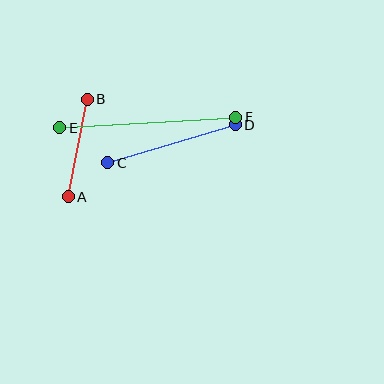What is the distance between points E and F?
The distance is approximately 177 pixels.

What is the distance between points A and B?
The distance is approximately 99 pixels.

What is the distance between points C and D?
The distance is approximately 133 pixels.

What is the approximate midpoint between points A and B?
The midpoint is at approximately (78, 148) pixels.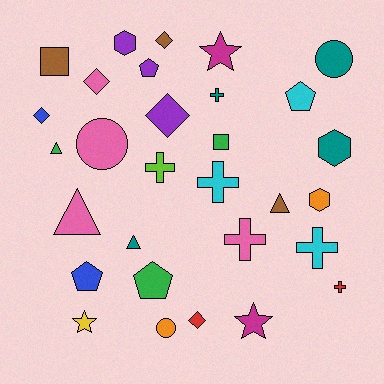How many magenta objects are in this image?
There are 2 magenta objects.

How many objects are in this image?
There are 30 objects.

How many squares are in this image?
There are 2 squares.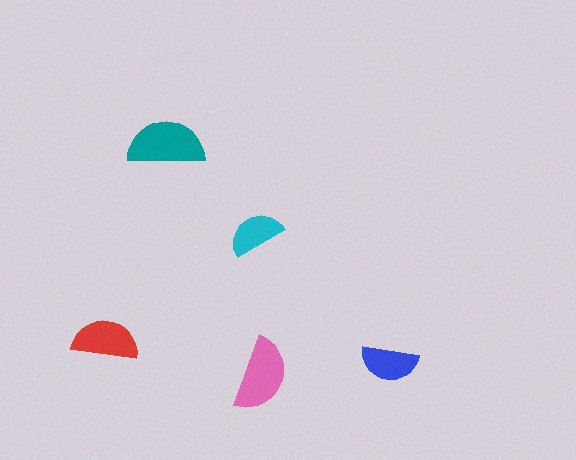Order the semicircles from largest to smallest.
the teal one, the pink one, the red one, the blue one, the cyan one.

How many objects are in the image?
There are 5 objects in the image.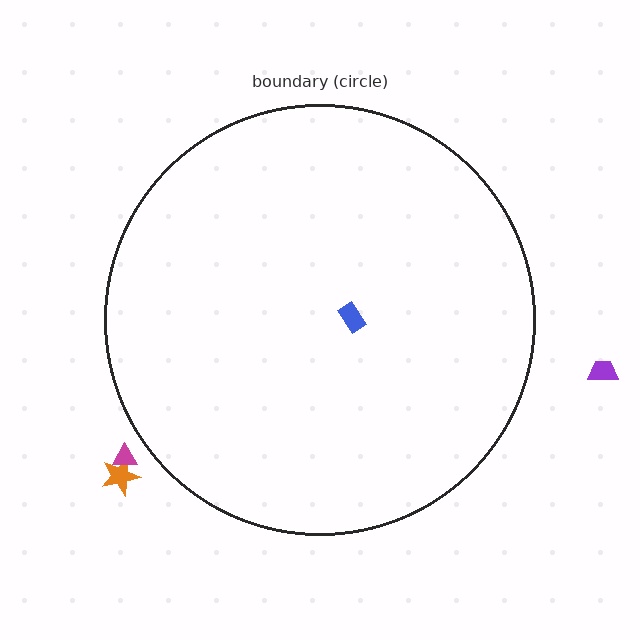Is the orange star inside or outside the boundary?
Outside.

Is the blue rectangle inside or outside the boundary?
Inside.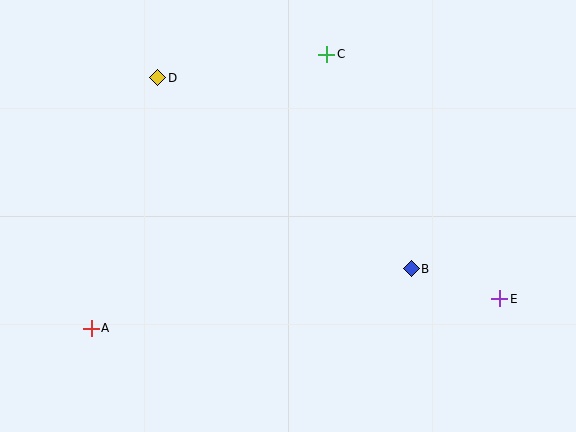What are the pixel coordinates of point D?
Point D is at (157, 78).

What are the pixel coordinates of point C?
Point C is at (327, 54).